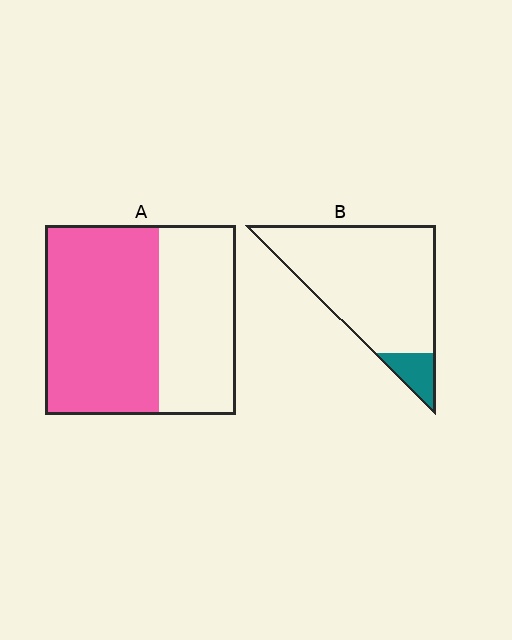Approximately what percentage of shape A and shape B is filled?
A is approximately 60% and B is approximately 10%.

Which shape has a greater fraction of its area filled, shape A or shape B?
Shape A.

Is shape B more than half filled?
No.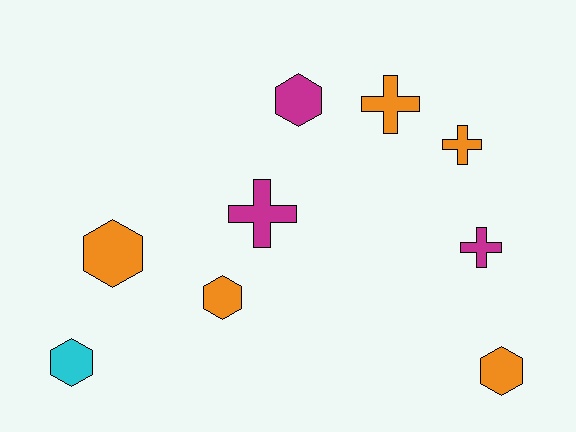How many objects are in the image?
There are 9 objects.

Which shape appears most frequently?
Hexagon, with 5 objects.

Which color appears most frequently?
Orange, with 5 objects.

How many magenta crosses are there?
There are 2 magenta crosses.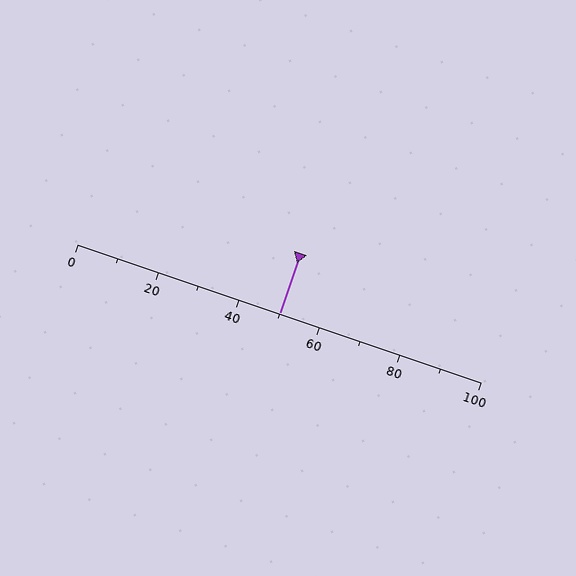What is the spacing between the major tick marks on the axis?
The major ticks are spaced 20 apart.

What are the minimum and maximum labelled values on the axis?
The axis runs from 0 to 100.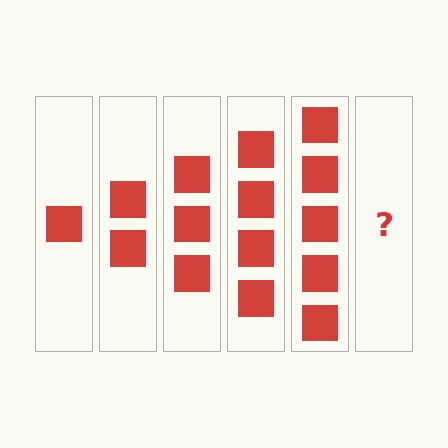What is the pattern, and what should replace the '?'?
The pattern is that each step adds one more square. The '?' should be 6 squares.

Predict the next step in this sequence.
The next step is 6 squares.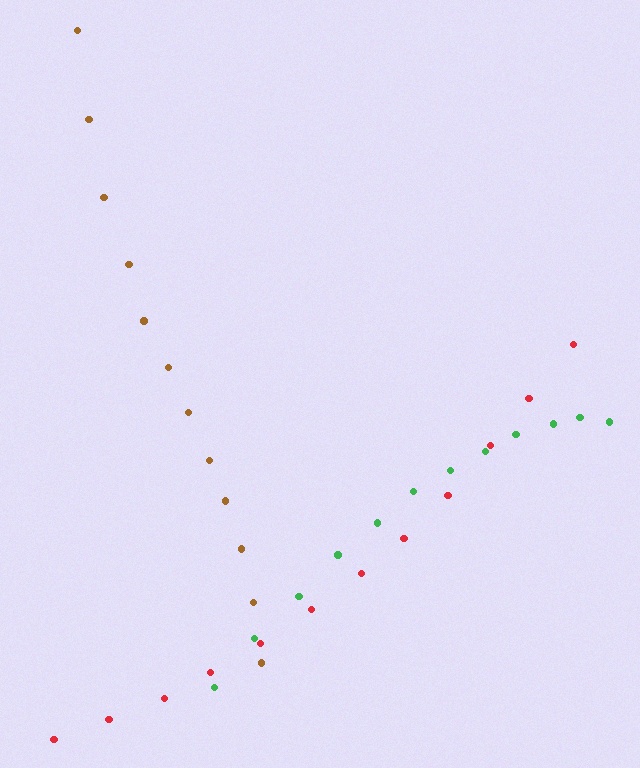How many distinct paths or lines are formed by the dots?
There are 3 distinct paths.